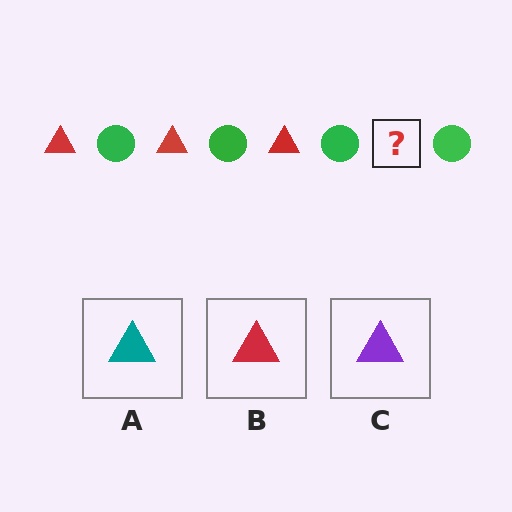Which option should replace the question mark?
Option B.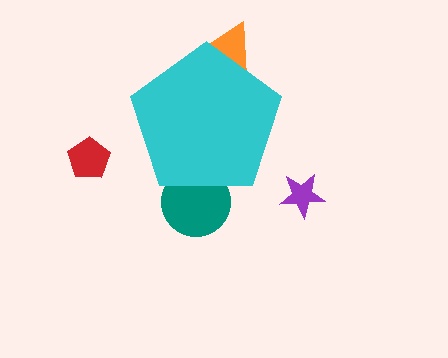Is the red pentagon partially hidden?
No, the red pentagon is fully visible.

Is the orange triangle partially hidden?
Yes, the orange triangle is partially hidden behind the cyan pentagon.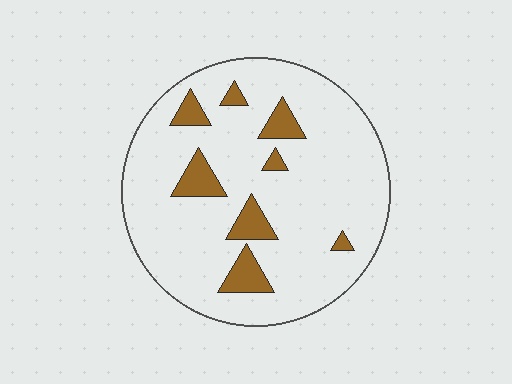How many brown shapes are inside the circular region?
8.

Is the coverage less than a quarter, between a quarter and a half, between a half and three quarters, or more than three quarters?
Less than a quarter.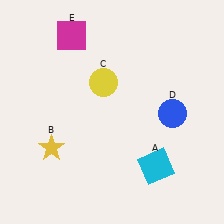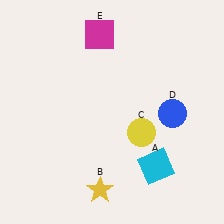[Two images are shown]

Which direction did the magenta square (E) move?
The magenta square (E) moved right.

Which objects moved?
The objects that moved are: the yellow star (B), the yellow circle (C), the magenta square (E).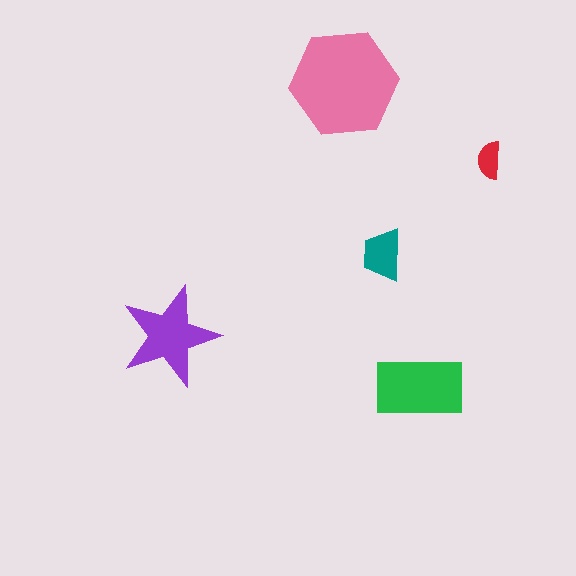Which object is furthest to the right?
The red semicircle is rightmost.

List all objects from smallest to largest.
The red semicircle, the teal trapezoid, the purple star, the green rectangle, the pink hexagon.